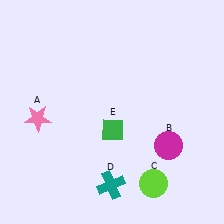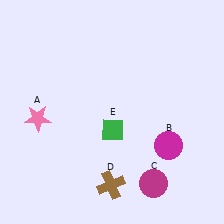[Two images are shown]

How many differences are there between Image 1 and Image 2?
There are 2 differences between the two images.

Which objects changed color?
C changed from lime to magenta. D changed from teal to brown.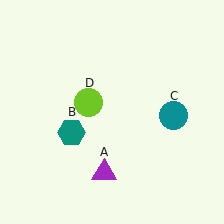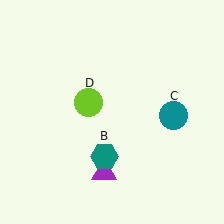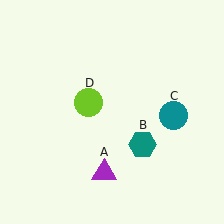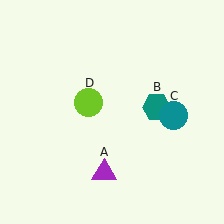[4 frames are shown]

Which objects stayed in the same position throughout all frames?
Purple triangle (object A) and teal circle (object C) and lime circle (object D) remained stationary.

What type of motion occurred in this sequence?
The teal hexagon (object B) rotated counterclockwise around the center of the scene.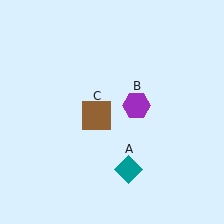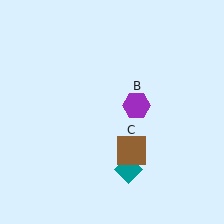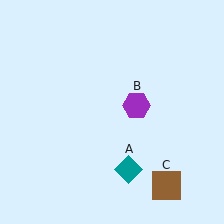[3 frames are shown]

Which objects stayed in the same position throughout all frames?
Teal diamond (object A) and purple hexagon (object B) remained stationary.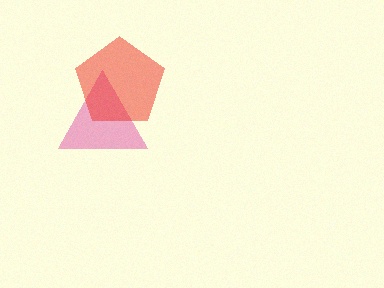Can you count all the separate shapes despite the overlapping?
Yes, there are 2 separate shapes.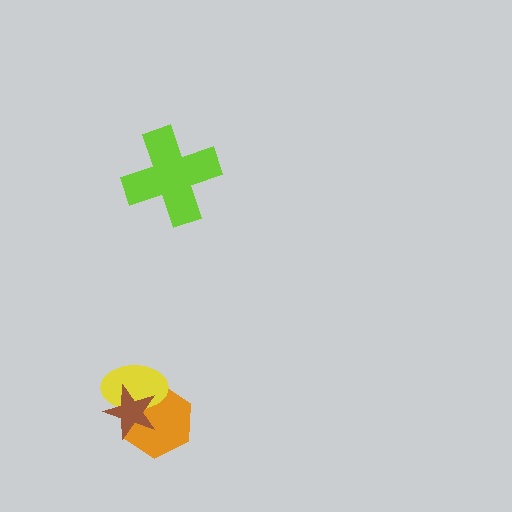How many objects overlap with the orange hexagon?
2 objects overlap with the orange hexagon.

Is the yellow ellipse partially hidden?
Yes, it is partially covered by another shape.